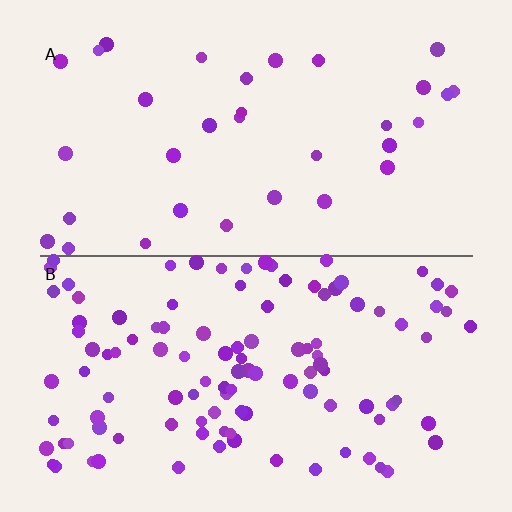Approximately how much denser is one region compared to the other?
Approximately 3.4× — region B over region A.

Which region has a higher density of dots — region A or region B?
B (the bottom).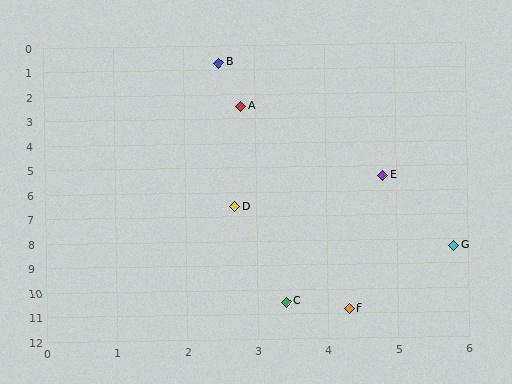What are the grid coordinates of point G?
Point G is at approximately (5.8, 8.3).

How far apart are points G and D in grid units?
Points G and D are about 3.5 grid units apart.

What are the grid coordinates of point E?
Point E is at approximately (4.8, 5.4).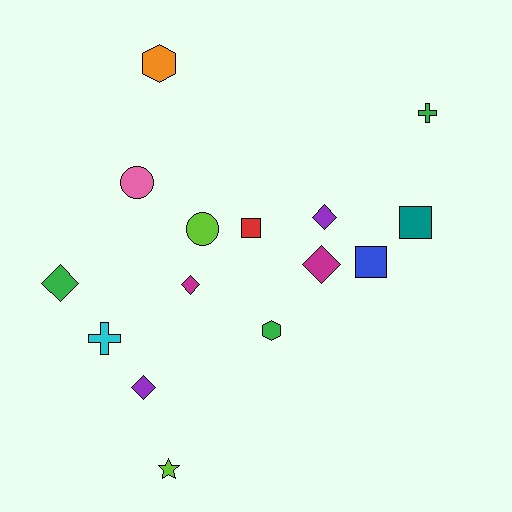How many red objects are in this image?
There is 1 red object.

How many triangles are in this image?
There are no triangles.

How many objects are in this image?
There are 15 objects.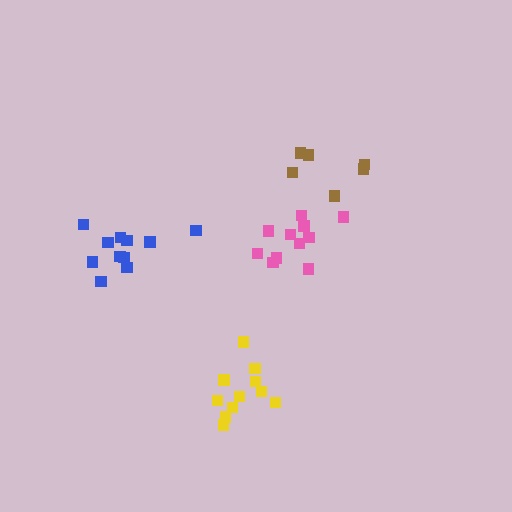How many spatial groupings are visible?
There are 4 spatial groupings.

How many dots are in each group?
Group 1: 11 dots, Group 2: 11 dots, Group 3: 11 dots, Group 4: 6 dots (39 total).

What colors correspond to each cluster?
The clusters are colored: pink, yellow, blue, brown.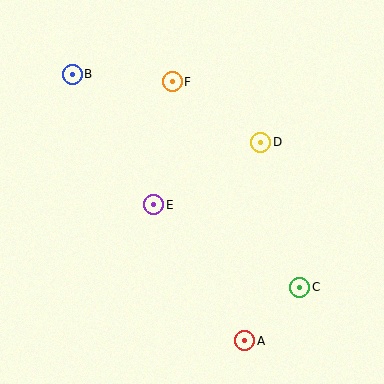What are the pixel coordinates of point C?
Point C is at (300, 287).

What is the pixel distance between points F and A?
The distance between F and A is 269 pixels.